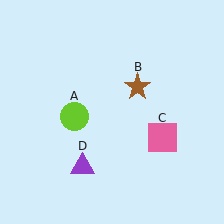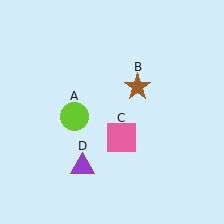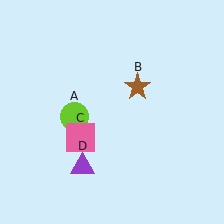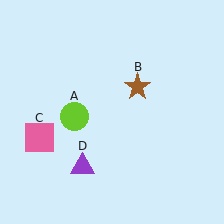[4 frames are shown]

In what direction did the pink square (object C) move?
The pink square (object C) moved left.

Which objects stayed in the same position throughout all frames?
Lime circle (object A) and brown star (object B) and purple triangle (object D) remained stationary.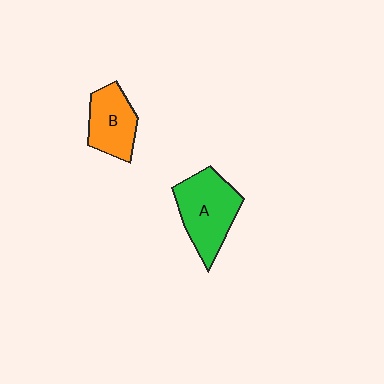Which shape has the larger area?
Shape A (green).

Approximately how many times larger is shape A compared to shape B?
Approximately 1.4 times.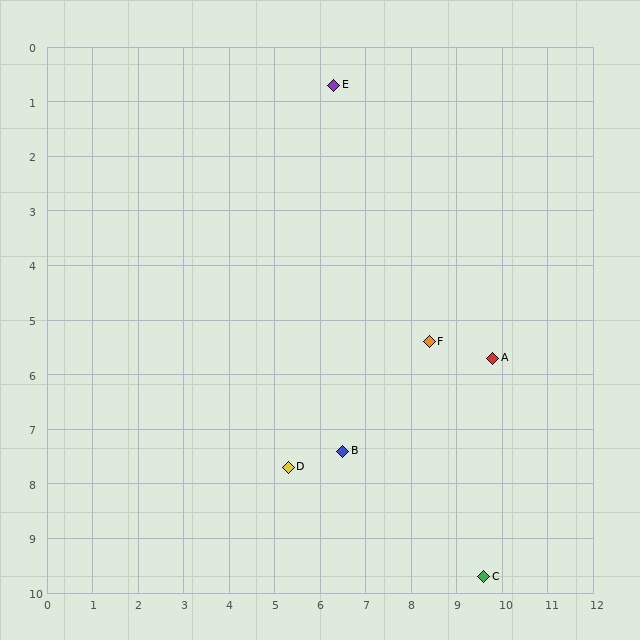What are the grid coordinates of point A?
Point A is at approximately (9.8, 5.7).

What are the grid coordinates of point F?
Point F is at approximately (8.4, 5.4).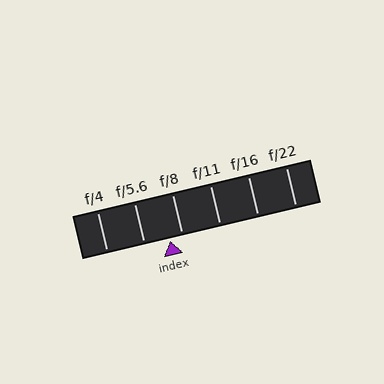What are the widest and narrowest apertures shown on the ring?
The widest aperture shown is f/4 and the narrowest is f/22.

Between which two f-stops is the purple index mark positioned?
The index mark is between f/5.6 and f/8.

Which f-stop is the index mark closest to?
The index mark is closest to f/8.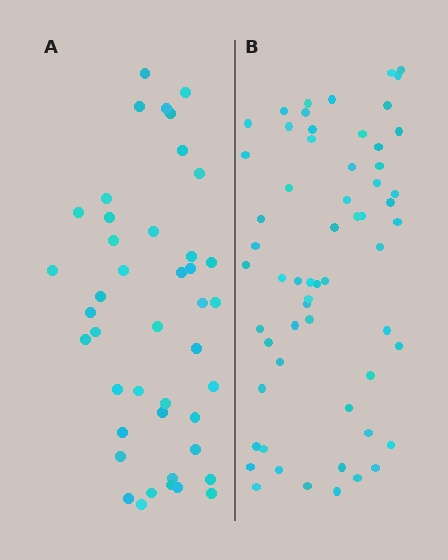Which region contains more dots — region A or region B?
Region B (the right region) has more dots.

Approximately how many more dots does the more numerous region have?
Region B has approximately 15 more dots than region A.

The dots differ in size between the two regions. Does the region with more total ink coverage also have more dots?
No. Region A has more total ink coverage because its dots are larger, but region B actually contains more individual dots. Total area can be misleading — the number of items is what matters here.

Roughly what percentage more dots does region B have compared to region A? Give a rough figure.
About 40% more.